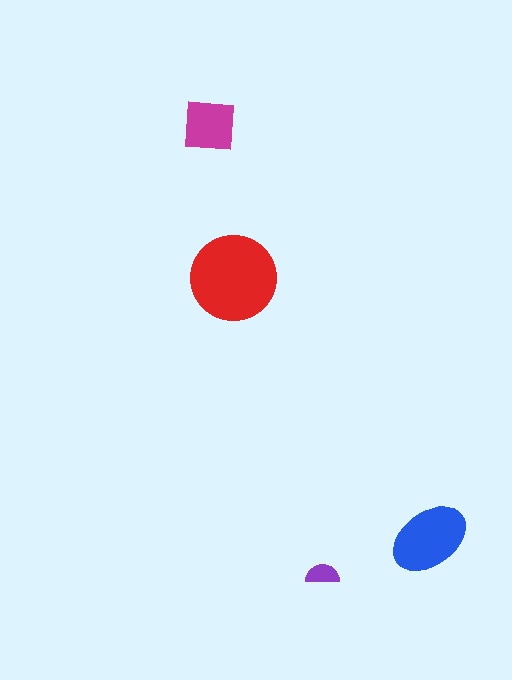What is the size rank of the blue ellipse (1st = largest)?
2nd.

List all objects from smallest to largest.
The purple semicircle, the magenta square, the blue ellipse, the red circle.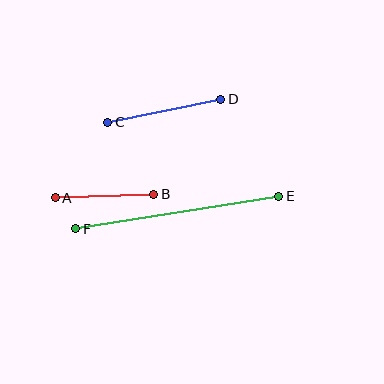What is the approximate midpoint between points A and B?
The midpoint is at approximately (105, 196) pixels.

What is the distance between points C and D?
The distance is approximately 115 pixels.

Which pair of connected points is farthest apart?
Points E and F are farthest apart.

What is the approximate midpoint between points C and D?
The midpoint is at approximately (164, 111) pixels.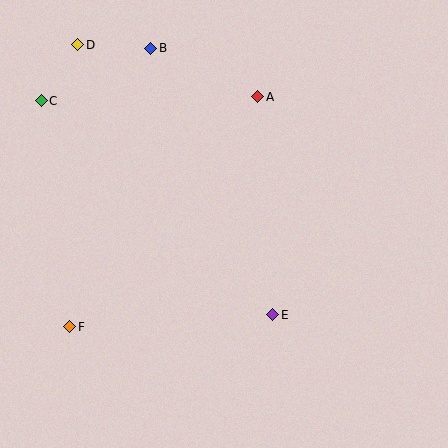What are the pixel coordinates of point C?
Point C is at (41, 101).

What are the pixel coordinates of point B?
Point B is at (151, 48).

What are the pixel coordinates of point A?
Point A is at (258, 97).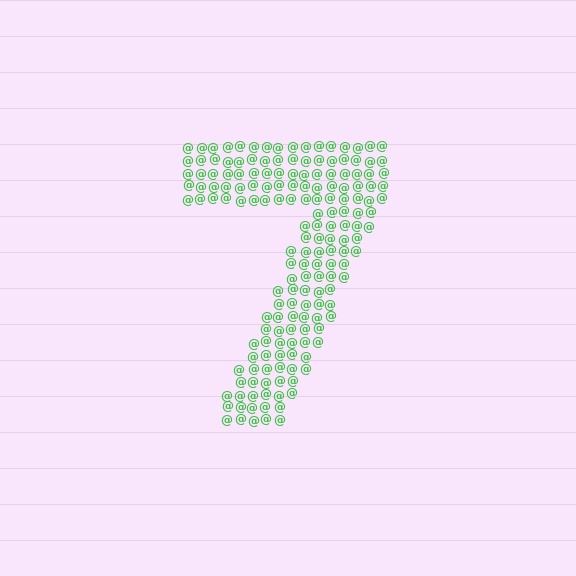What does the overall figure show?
The overall figure shows the digit 7.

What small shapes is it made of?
It is made of small at signs.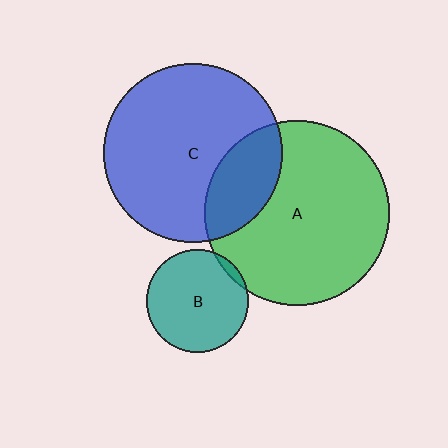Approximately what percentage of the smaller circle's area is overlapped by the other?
Approximately 5%.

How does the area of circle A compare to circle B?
Approximately 3.3 times.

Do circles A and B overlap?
Yes.